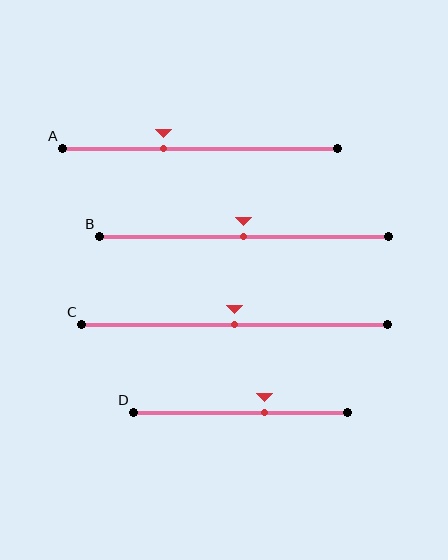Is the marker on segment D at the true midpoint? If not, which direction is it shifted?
No, the marker on segment D is shifted to the right by about 11% of the segment length.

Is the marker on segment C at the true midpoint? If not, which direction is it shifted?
Yes, the marker on segment C is at the true midpoint.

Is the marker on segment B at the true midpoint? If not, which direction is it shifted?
Yes, the marker on segment B is at the true midpoint.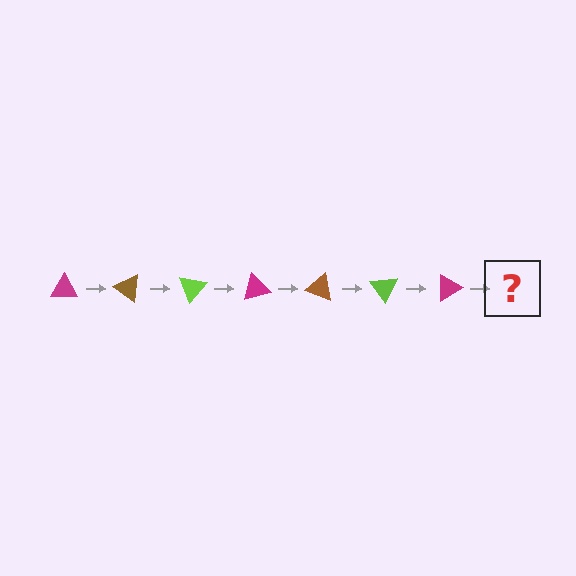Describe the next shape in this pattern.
It should be a brown triangle, rotated 245 degrees from the start.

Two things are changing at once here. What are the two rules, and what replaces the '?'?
The two rules are that it rotates 35 degrees each step and the color cycles through magenta, brown, and lime. The '?' should be a brown triangle, rotated 245 degrees from the start.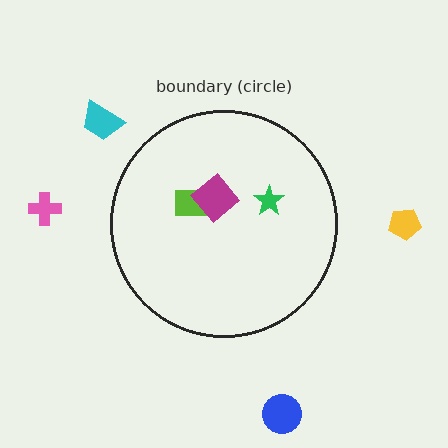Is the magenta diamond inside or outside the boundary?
Inside.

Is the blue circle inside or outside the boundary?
Outside.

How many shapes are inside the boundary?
3 inside, 4 outside.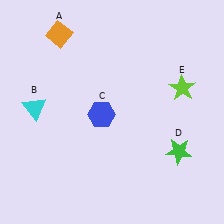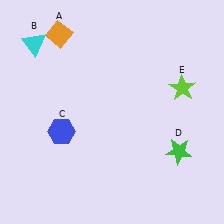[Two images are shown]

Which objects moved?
The objects that moved are: the cyan triangle (B), the blue hexagon (C).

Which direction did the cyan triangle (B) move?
The cyan triangle (B) moved up.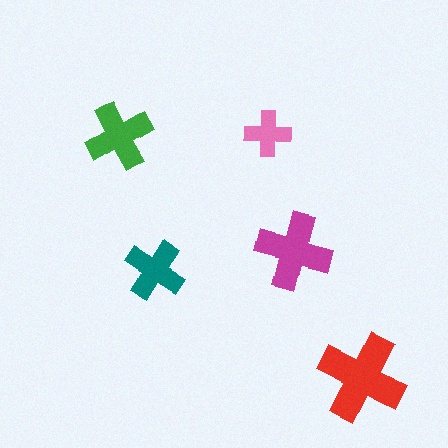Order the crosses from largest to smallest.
the red one, the magenta one, the green one, the teal one, the pink one.